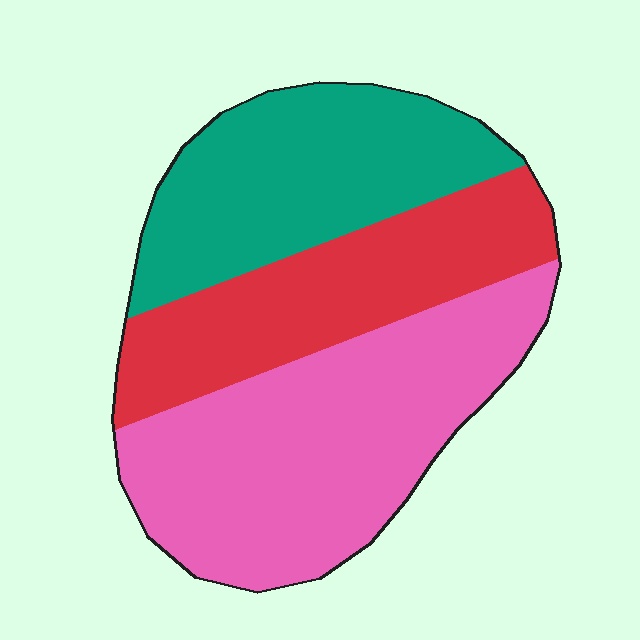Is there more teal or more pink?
Pink.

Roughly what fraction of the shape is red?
Red covers roughly 25% of the shape.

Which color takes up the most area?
Pink, at roughly 45%.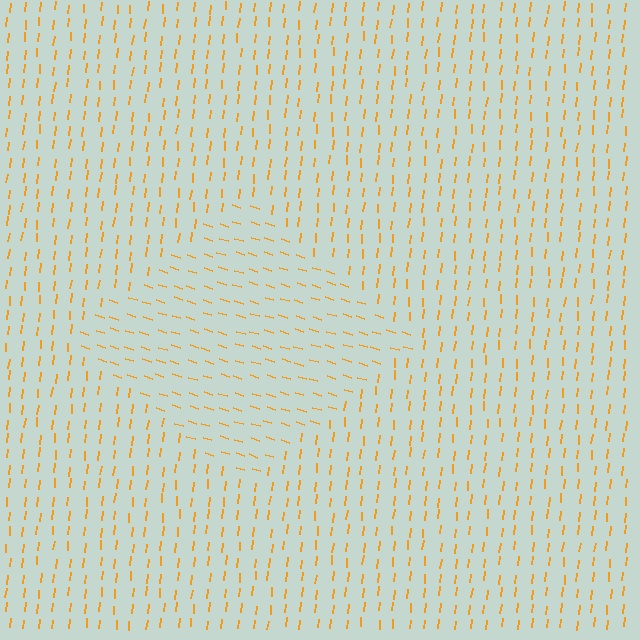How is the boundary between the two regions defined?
The boundary is defined purely by a change in line orientation (approximately 78 degrees difference). All lines are the same color and thickness.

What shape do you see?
I see a diamond.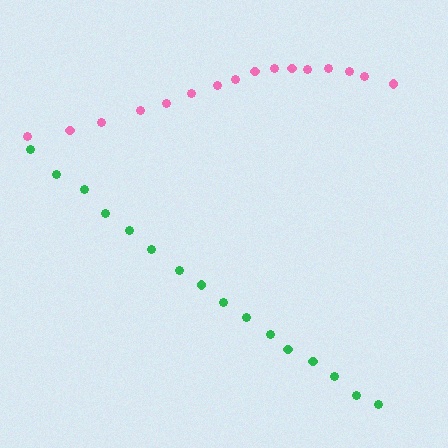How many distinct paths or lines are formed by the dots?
There are 2 distinct paths.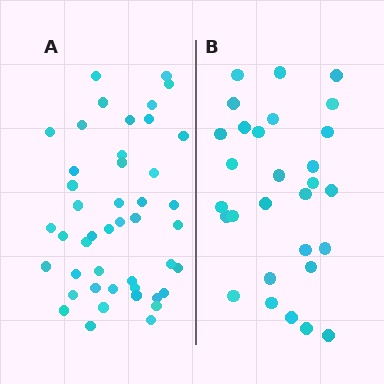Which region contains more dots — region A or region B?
Region A (the left region) has more dots.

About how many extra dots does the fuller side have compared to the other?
Region A has approximately 15 more dots than region B.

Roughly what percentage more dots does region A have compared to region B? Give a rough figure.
About 55% more.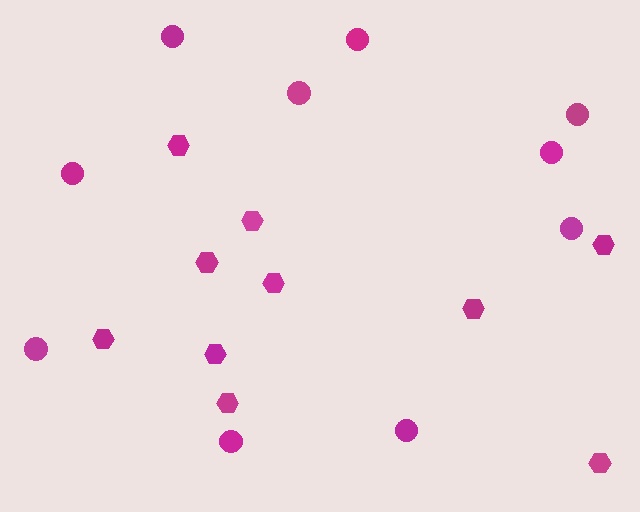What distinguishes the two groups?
There are 2 groups: one group of hexagons (10) and one group of circles (10).